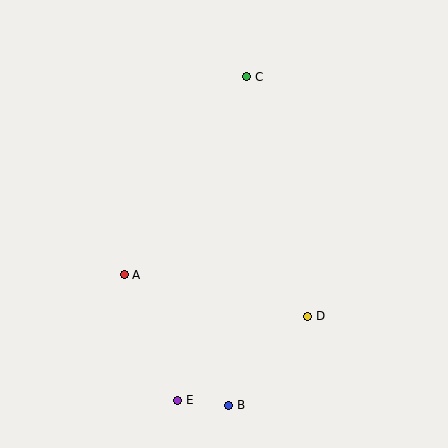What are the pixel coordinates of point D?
Point D is at (308, 316).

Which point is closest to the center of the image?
Point A at (124, 275) is closest to the center.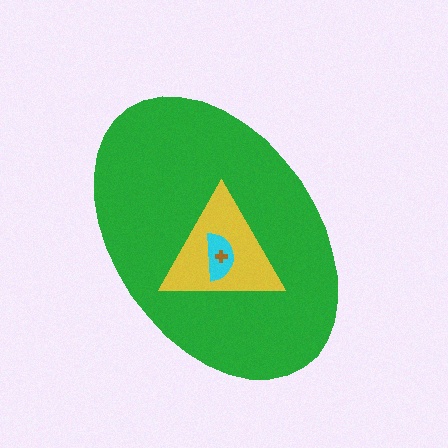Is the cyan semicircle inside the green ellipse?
Yes.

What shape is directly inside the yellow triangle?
The cyan semicircle.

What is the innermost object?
The brown cross.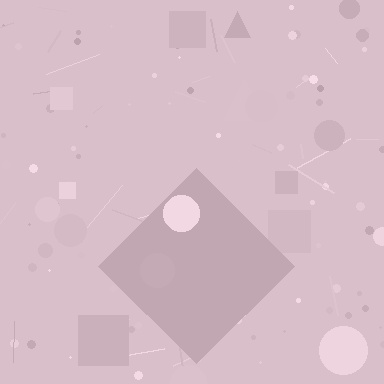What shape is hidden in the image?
A diamond is hidden in the image.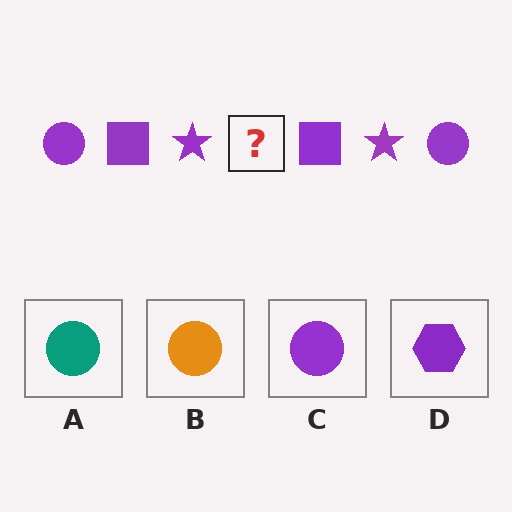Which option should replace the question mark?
Option C.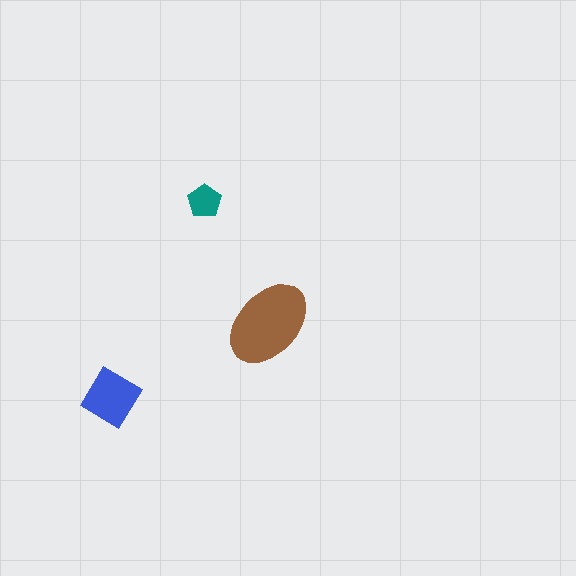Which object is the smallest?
The teal pentagon.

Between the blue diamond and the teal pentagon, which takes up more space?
The blue diamond.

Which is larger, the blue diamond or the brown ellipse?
The brown ellipse.